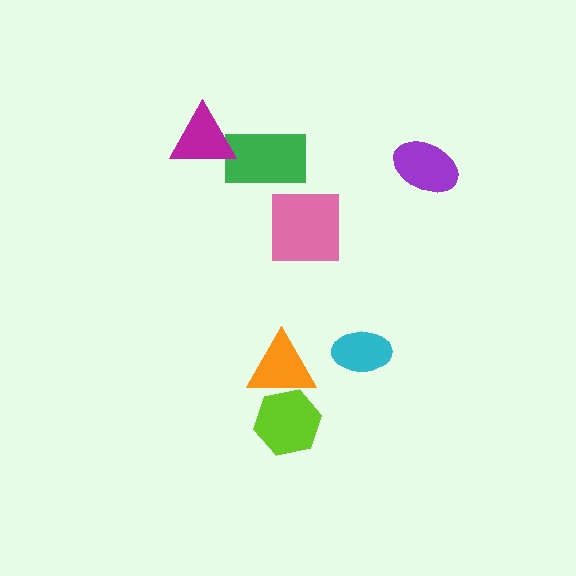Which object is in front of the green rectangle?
The magenta triangle is in front of the green rectangle.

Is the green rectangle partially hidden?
Yes, it is partially covered by another shape.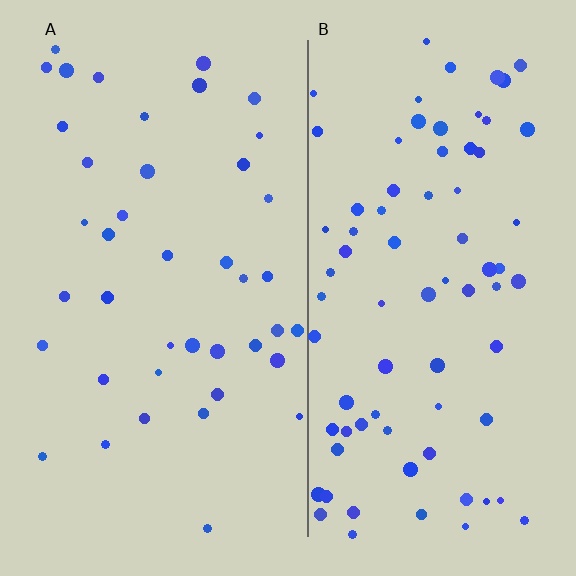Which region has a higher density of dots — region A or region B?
B (the right).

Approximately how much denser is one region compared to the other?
Approximately 1.9× — region B over region A.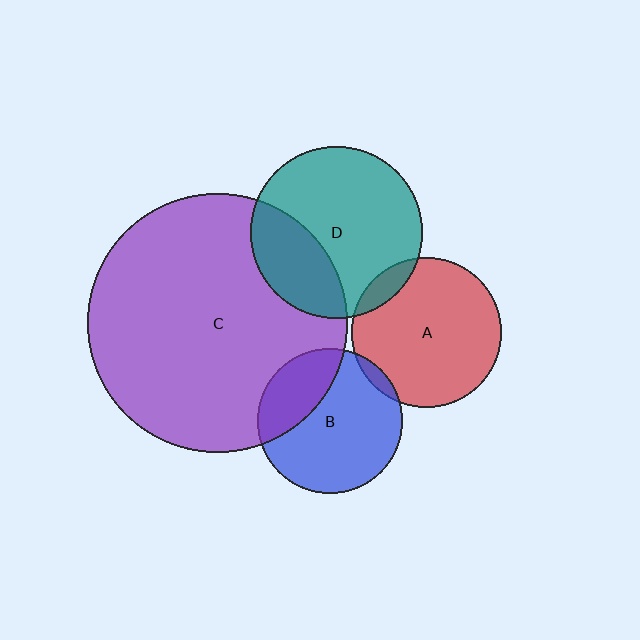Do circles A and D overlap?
Yes.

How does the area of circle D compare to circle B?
Approximately 1.4 times.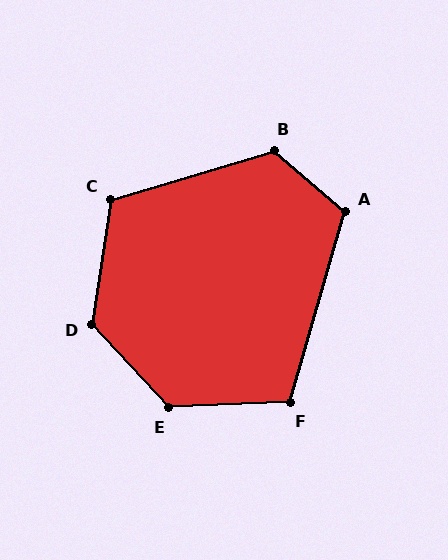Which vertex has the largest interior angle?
E, at approximately 130 degrees.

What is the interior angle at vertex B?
Approximately 122 degrees (obtuse).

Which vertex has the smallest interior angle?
F, at approximately 108 degrees.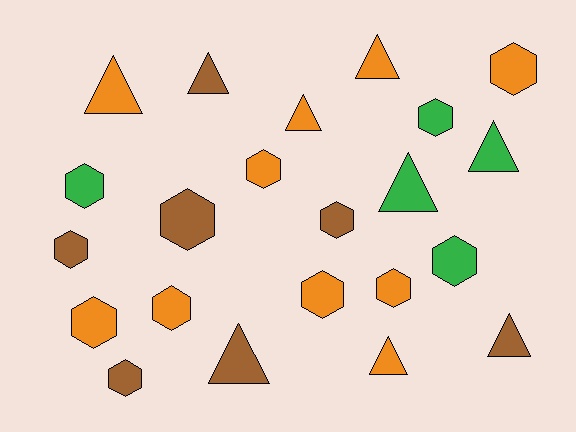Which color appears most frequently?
Orange, with 10 objects.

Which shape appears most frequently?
Hexagon, with 13 objects.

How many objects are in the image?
There are 22 objects.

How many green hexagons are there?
There are 3 green hexagons.